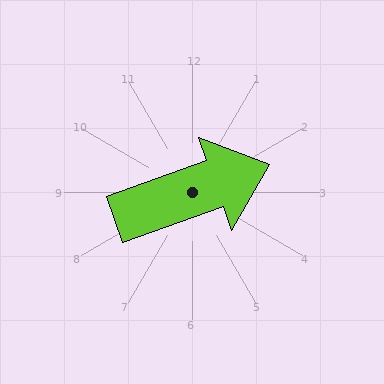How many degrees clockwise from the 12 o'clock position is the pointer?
Approximately 70 degrees.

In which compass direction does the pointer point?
East.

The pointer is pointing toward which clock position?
Roughly 2 o'clock.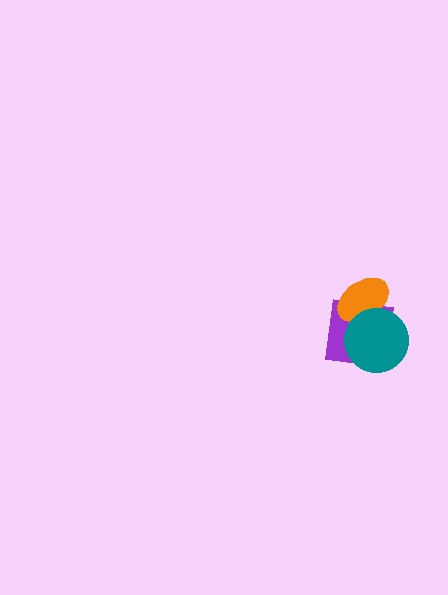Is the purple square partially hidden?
Yes, it is partially covered by another shape.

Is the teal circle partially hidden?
No, no other shape covers it.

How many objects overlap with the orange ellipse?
2 objects overlap with the orange ellipse.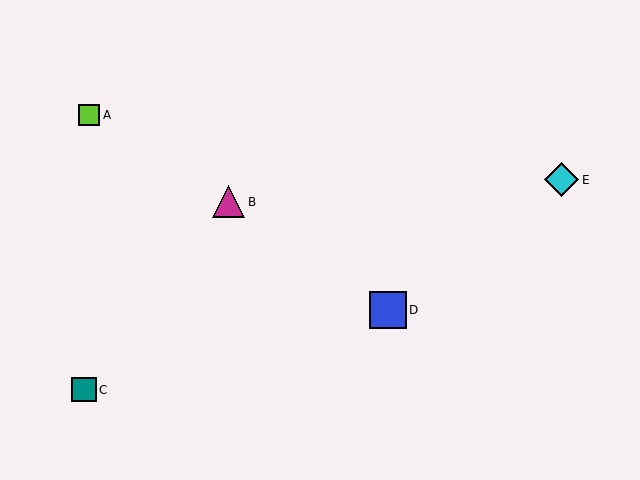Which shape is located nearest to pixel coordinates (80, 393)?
The teal square (labeled C) at (84, 390) is nearest to that location.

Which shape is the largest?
The blue square (labeled D) is the largest.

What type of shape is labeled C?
Shape C is a teal square.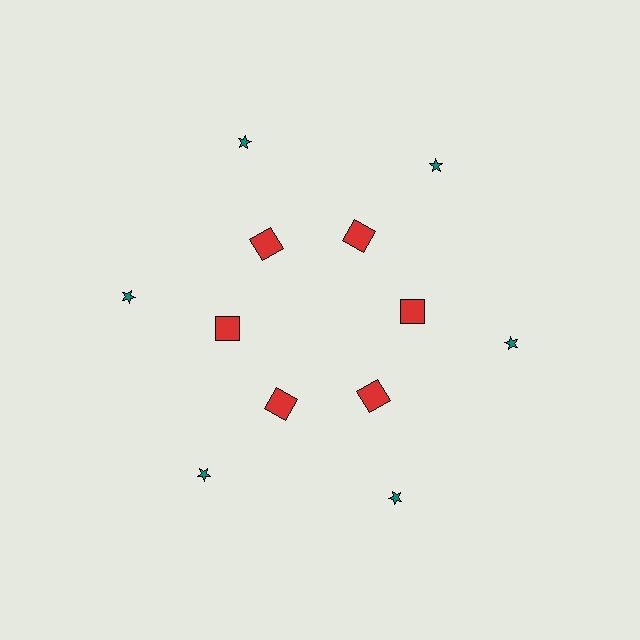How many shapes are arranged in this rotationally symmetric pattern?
There are 12 shapes, arranged in 6 groups of 2.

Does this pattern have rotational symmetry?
Yes, this pattern has 6-fold rotational symmetry. It looks the same after rotating 60 degrees around the center.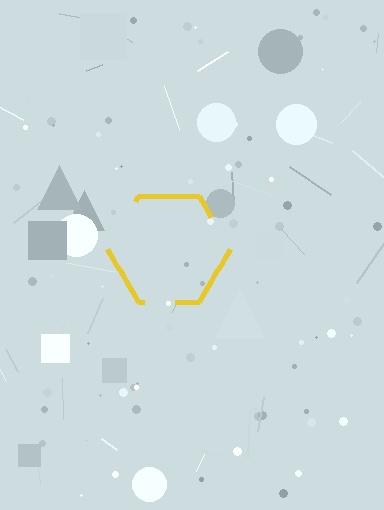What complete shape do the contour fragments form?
The contour fragments form a hexagon.